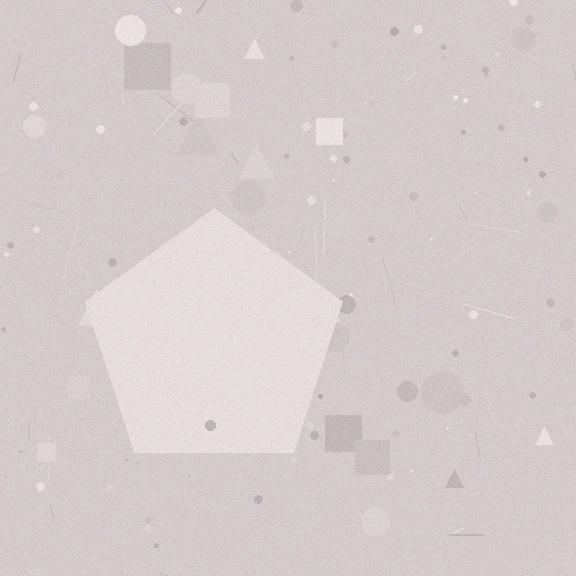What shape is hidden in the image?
A pentagon is hidden in the image.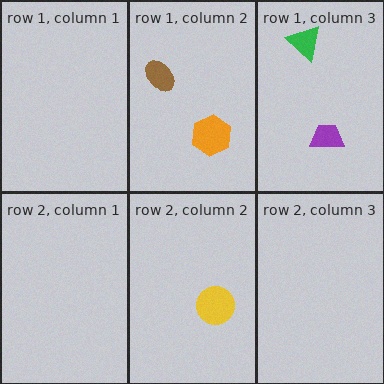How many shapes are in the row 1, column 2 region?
2.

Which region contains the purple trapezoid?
The row 1, column 3 region.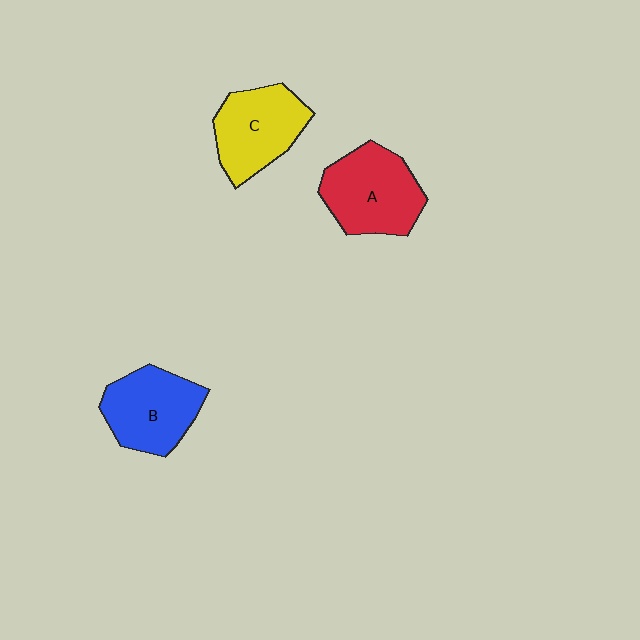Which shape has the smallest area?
Shape C (yellow).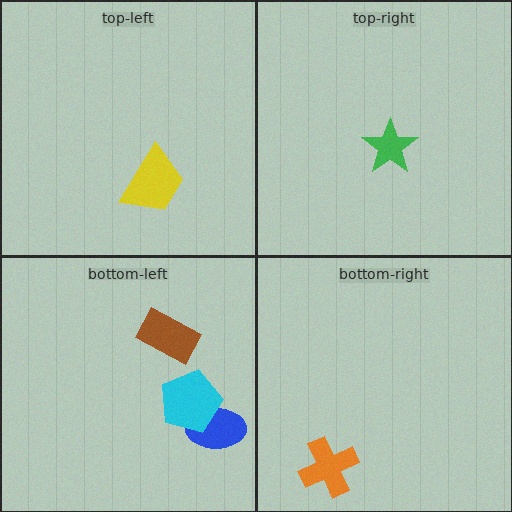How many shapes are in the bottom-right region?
1.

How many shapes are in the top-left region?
1.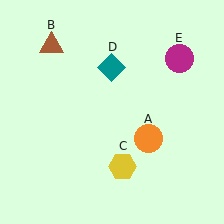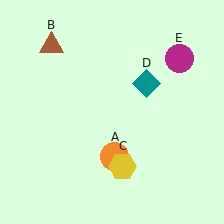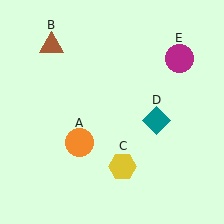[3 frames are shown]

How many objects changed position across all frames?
2 objects changed position: orange circle (object A), teal diamond (object D).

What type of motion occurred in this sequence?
The orange circle (object A), teal diamond (object D) rotated clockwise around the center of the scene.